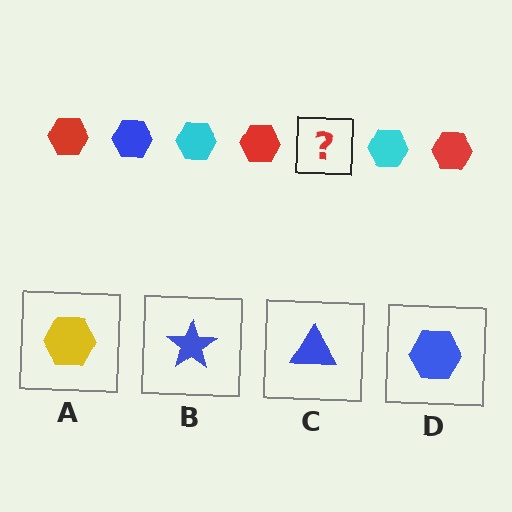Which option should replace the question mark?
Option D.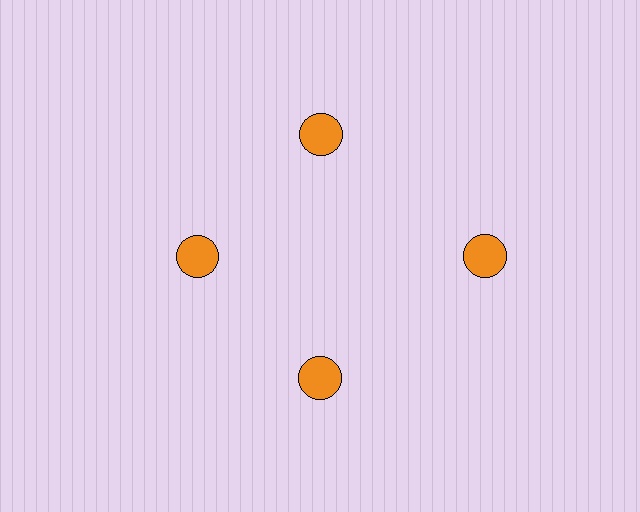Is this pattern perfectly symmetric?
No. The 4 orange circles are arranged in a ring, but one element near the 3 o'clock position is pushed outward from the center, breaking the 4-fold rotational symmetry.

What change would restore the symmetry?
The symmetry would be restored by moving it inward, back onto the ring so that all 4 circles sit at equal angles and equal distance from the center.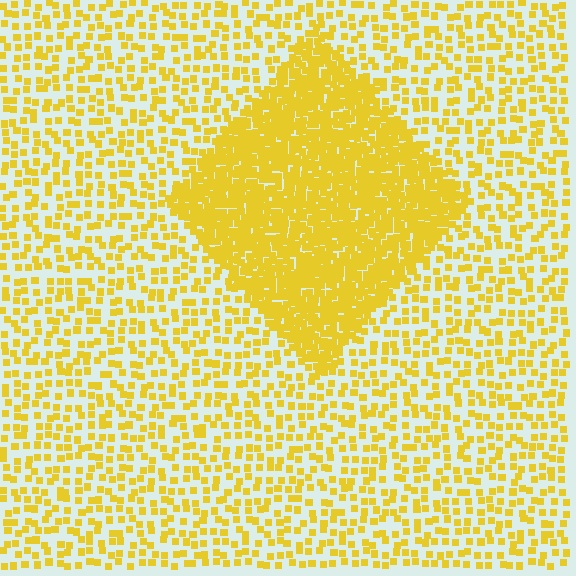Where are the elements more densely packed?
The elements are more densely packed inside the diamond boundary.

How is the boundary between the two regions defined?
The boundary is defined by a change in element density (approximately 2.9x ratio). All elements are the same color, size, and shape.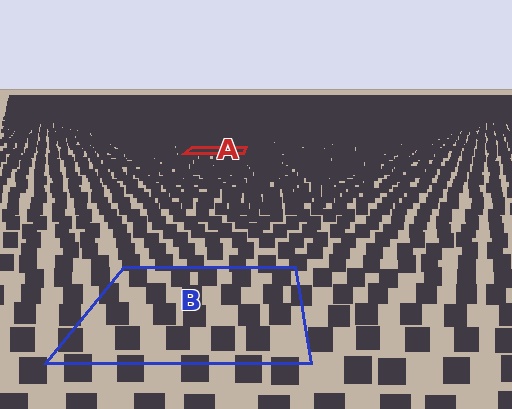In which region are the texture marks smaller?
The texture marks are smaller in region A, because it is farther away.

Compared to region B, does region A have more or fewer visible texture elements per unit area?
Region A has more texture elements per unit area — they are packed more densely because it is farther away.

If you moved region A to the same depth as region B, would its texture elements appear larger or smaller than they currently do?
They would appear larger. At a closer depth, the same texture elements are projected at a bigger on-screen size.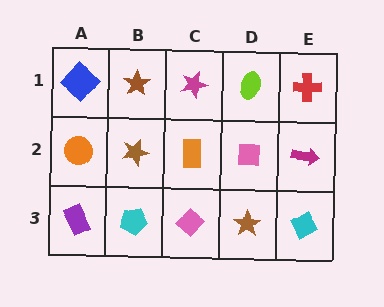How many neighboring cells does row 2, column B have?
4.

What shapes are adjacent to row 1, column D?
A pink square (row 2, column D), a magenta star (row 1, column C), a red cross (row 1, column E).